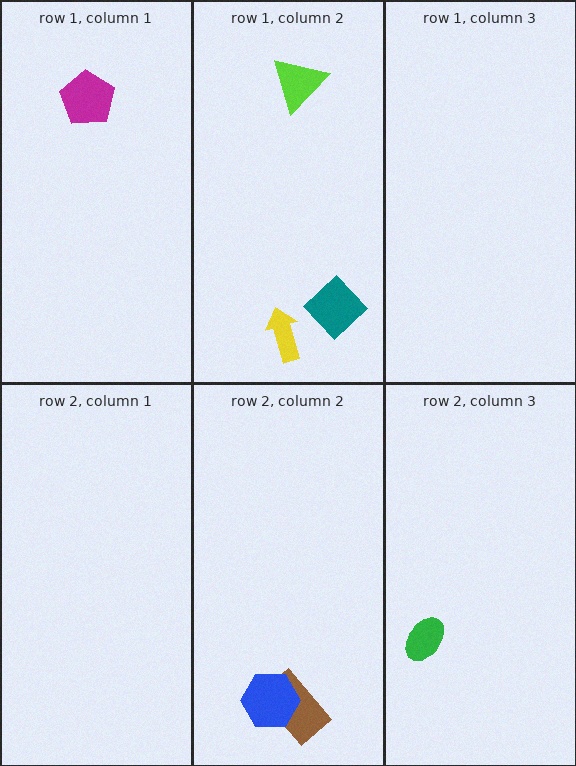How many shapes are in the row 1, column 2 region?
3.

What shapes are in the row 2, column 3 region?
The green ellipse.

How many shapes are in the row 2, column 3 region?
1.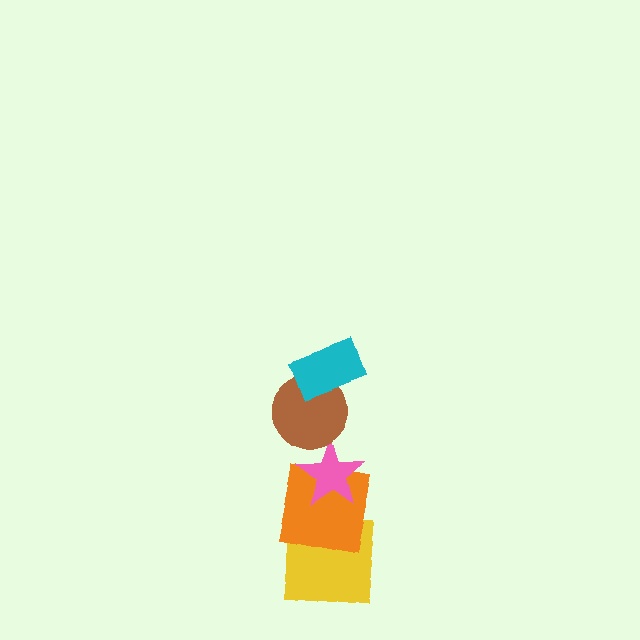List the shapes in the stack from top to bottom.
From top to bottom: the cyan rectangle, the brown circle, the pink star, the orange square, the yellow square.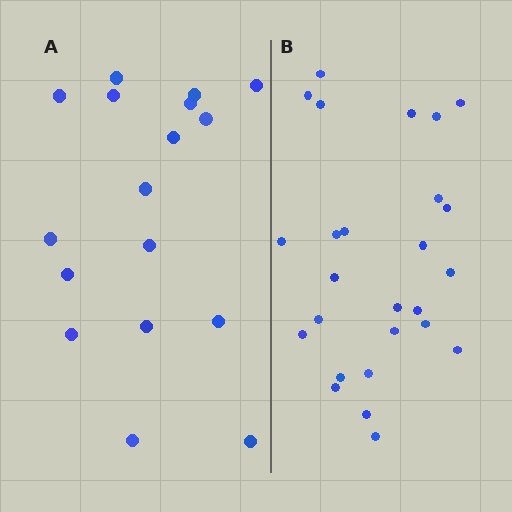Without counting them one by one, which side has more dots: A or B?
Region B (the right region) has more dots.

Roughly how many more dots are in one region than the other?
Region B has roughly 8 or so more dots than region A.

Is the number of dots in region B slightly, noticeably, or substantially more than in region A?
Region B has substantially more. The ratio is roughly 1.5 to 1.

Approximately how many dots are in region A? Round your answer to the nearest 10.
About 20 dots. (The exact count is 17, which rounds to 20.)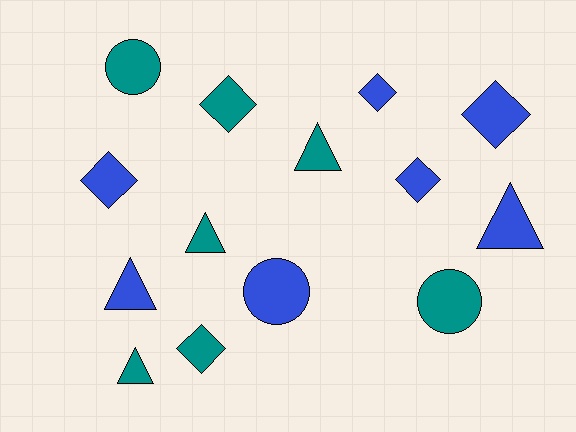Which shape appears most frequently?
Diamond, with 6 objects.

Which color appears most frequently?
Blue, with 7 objects.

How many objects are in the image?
There are 14 objects.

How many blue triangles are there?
There are 2 blue triangles.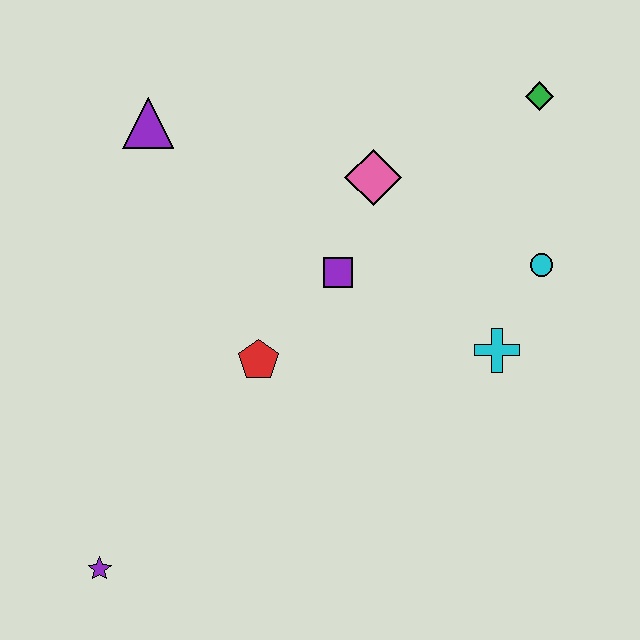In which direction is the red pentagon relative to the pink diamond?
The red pentagon is below the pink diamond.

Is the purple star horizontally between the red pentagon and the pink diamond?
No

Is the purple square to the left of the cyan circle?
Yes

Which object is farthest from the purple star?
The green diamond is farthest from the purple star.